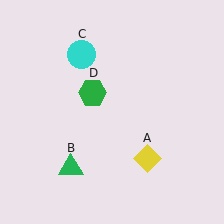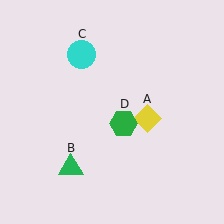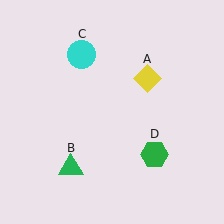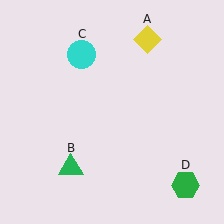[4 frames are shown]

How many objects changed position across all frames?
2 objects changed position: yellow diamond (object A), green hexagon (object D).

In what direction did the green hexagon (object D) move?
The green hexagon (object D) moved down and to the right.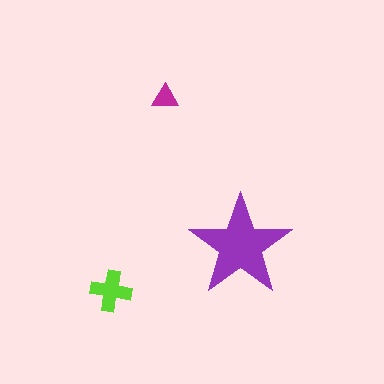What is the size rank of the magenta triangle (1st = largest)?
3rd.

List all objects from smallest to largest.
The magenta triangle, the lime cross, the purple star.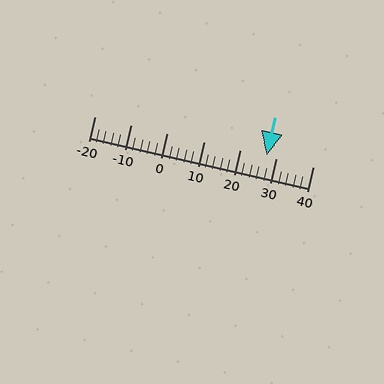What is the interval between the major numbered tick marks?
The major tick marks are spaced 10 units apart.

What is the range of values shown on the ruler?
The ruler shows values from -20 to 40.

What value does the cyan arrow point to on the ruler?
The cyan arrow points to approximately 27.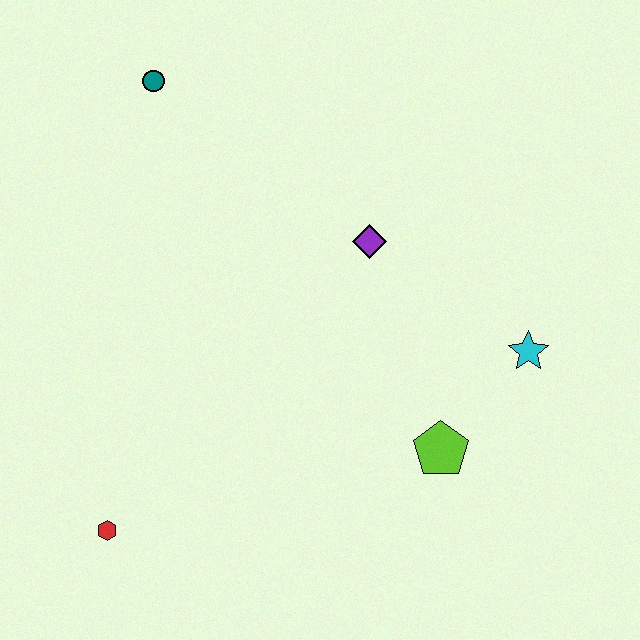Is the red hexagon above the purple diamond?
No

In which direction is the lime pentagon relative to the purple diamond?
The lime pentagon is below the purple diamond.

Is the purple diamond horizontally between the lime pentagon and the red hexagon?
Yes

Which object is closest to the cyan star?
The lime pentagon is closest to the cyan star.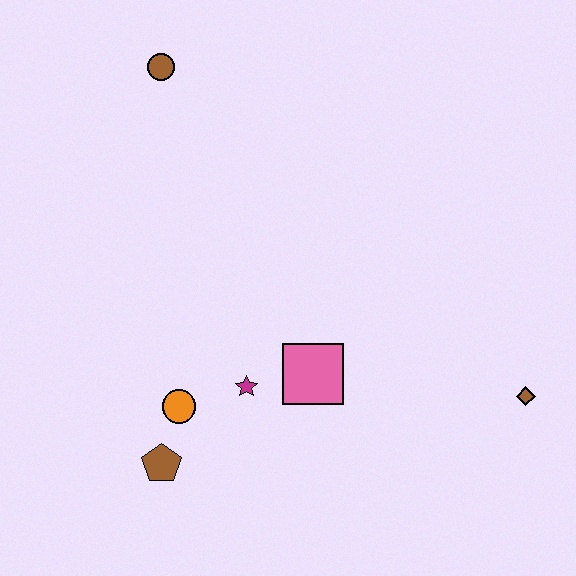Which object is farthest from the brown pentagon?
The brown circle is farthest from the brown pentagon.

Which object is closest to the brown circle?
The magenta star is closest to the brown circle.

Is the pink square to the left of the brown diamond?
Yes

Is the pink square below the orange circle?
No